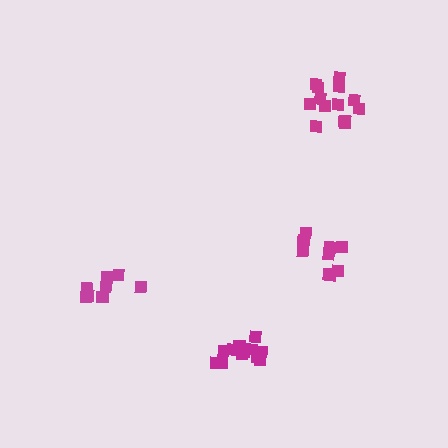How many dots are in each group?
Group 1: 9 dots, Group 2: 13 dots, Group 3: 8 dots, Group 4: 14 dots (44 total).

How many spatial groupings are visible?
There are 4 spatial groupings.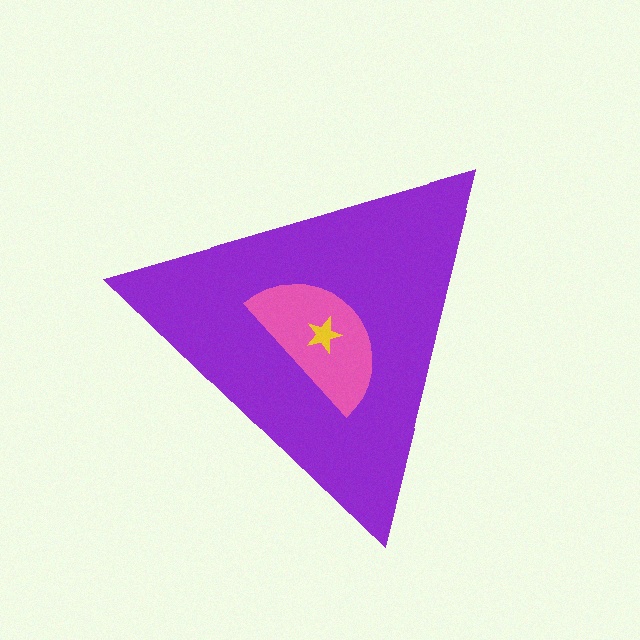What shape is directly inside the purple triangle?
The pink semicircle.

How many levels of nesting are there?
3.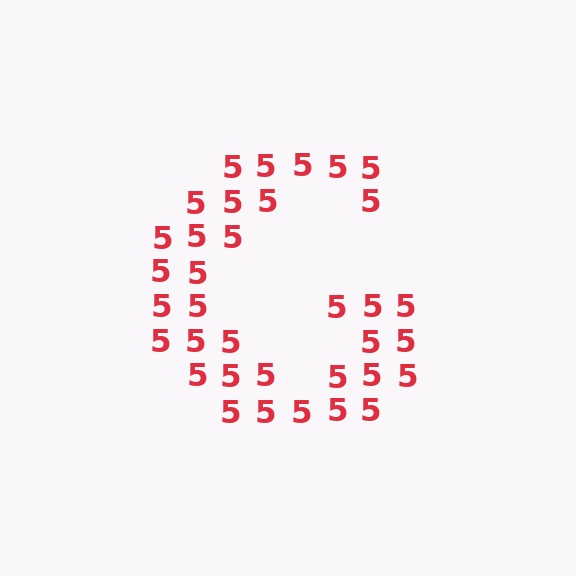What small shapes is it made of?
It is made of small digit 5's.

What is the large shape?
The large shape is the letter G.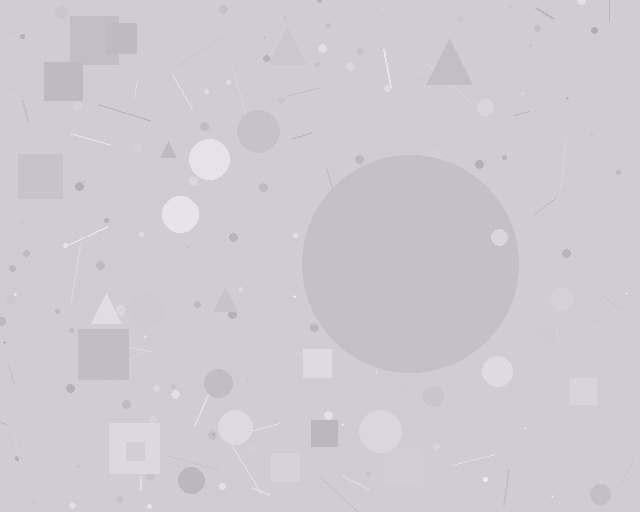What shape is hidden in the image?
A circle is hidden in the image.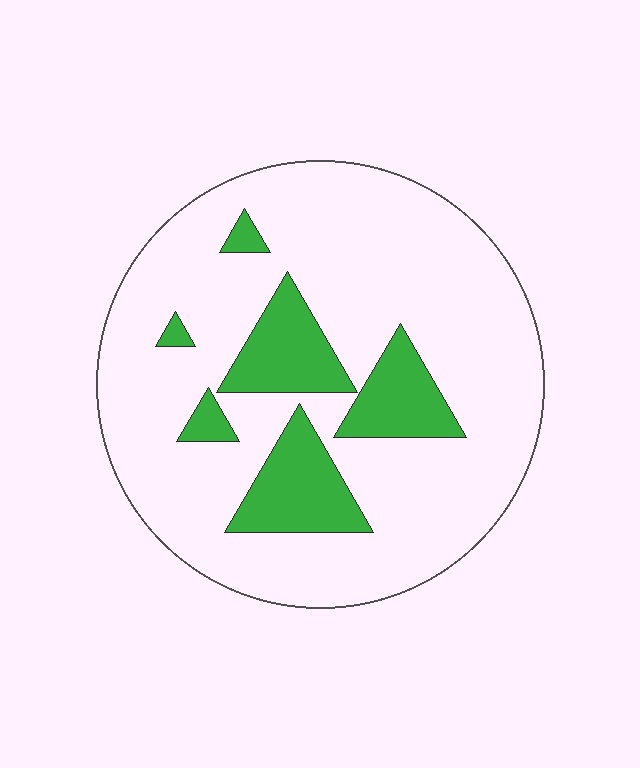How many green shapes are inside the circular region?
6.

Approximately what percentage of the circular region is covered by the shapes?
Approximately 20%.